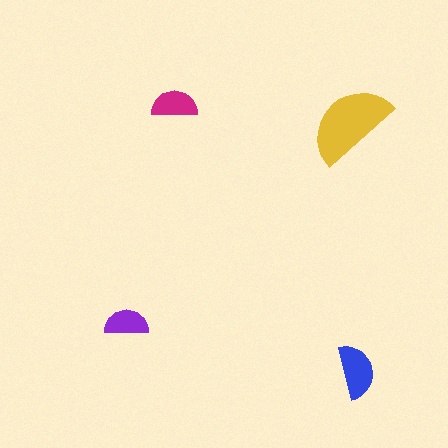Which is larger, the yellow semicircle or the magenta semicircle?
The yellow one.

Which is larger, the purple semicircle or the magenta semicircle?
The magenta one.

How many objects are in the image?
There are 4 objects in the image.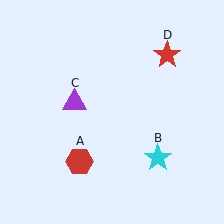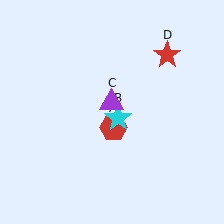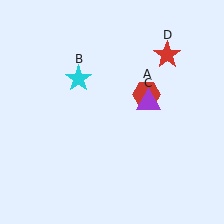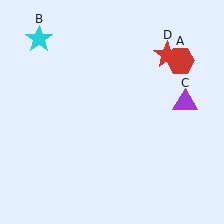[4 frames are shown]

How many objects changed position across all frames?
3 objects changed position: red hexagon (object A), cyan star (object B), purple triangle (object C).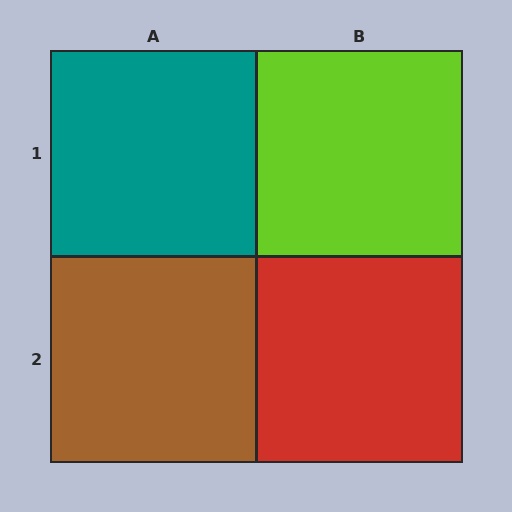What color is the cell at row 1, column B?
Lime.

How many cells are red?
1 cell is red.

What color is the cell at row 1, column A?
Teal.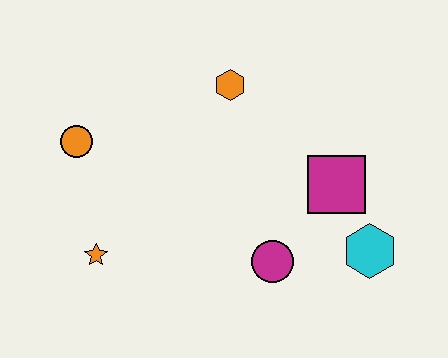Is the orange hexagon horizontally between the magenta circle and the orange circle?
Yes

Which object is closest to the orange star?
The orange circle is closest to the orange star.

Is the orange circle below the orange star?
No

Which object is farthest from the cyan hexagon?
The orange circle is farthest from the cyan hexagon.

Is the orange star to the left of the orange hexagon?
Yes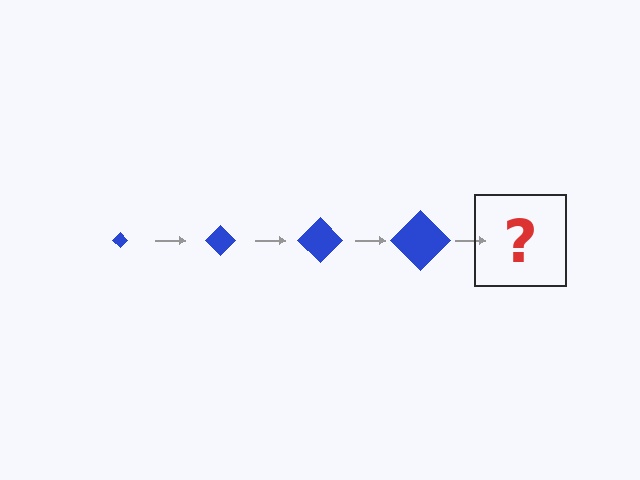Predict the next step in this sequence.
The next step is a blue diamond, larger than the previous one.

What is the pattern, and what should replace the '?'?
The pattern is that the diamond gets progressively larger each step. The '?' should be a blue diamond, larger than the previous one.